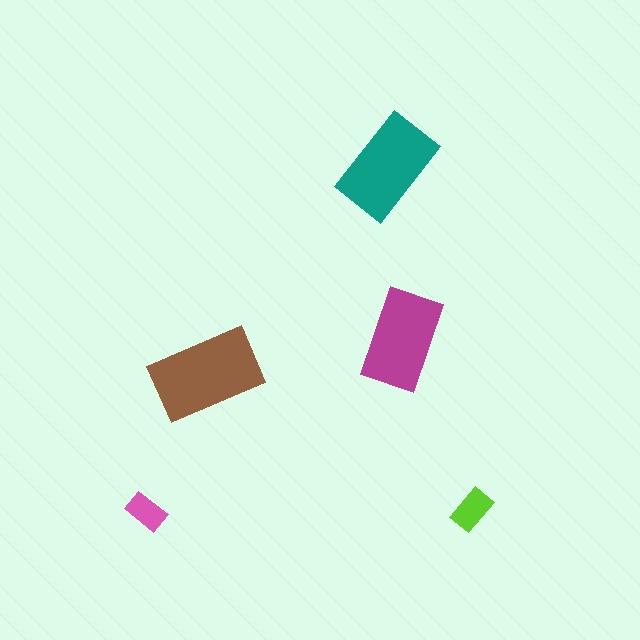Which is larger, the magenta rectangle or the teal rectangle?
The teal one.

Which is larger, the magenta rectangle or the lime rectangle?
The magenta one.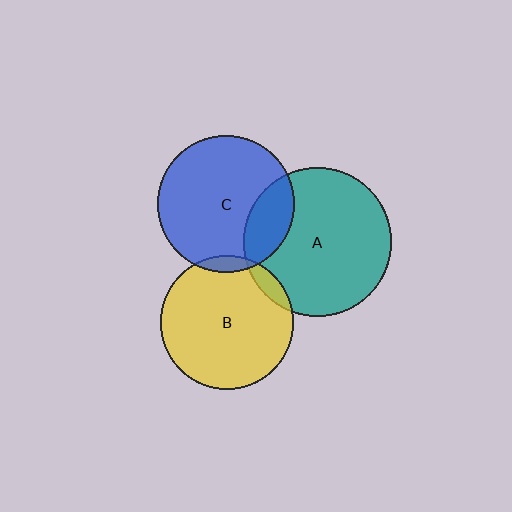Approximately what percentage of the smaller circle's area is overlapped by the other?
Approximately 5%.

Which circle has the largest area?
Circle A (teal).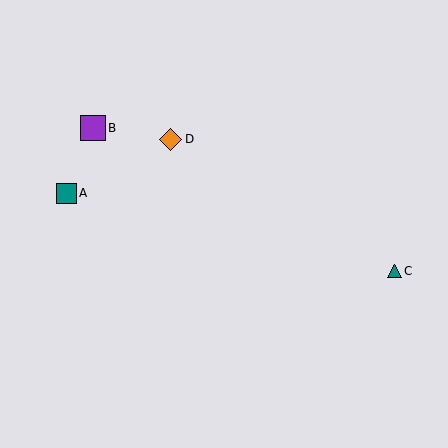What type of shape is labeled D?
Shape D is an orange diamond.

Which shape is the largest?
The purple square (labeled B) is the largest.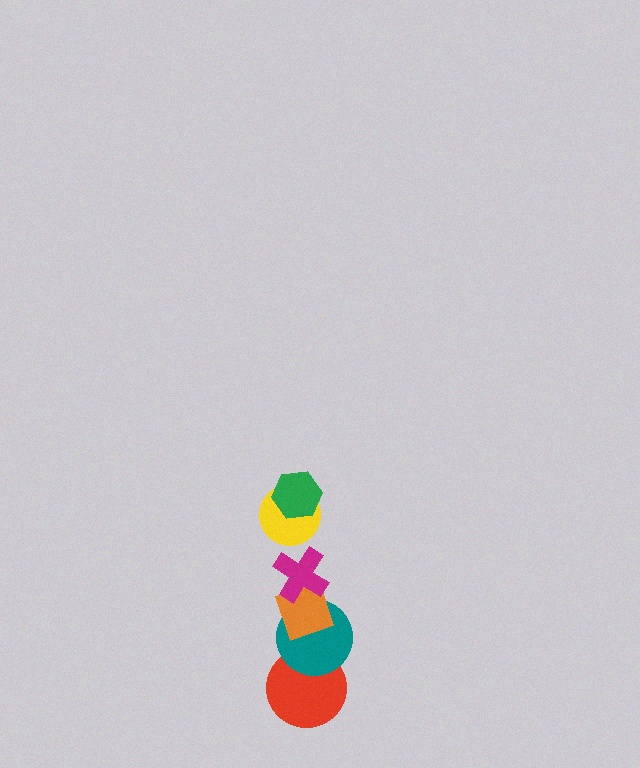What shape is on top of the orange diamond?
The magenta cross is on top of the orange diamond.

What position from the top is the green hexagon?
The green hexagon is 1st from the top.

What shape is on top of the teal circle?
The orange diamond is on top of the teal circle.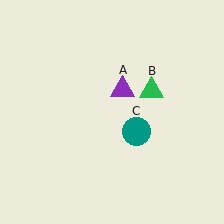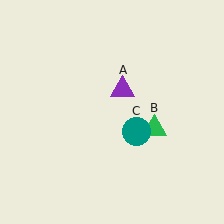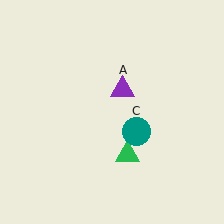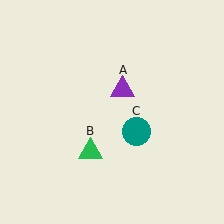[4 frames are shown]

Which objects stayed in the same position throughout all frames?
Purple triangle (object A) and teal circle (object C) remained stationary.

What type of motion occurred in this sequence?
The green triangle (object B) rotated clockwise around the center of the scene.